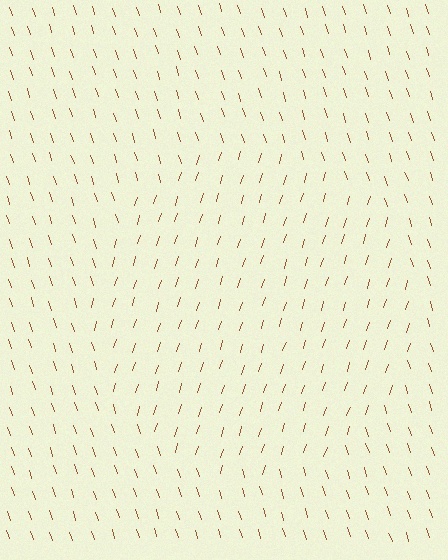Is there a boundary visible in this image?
Yes, there is a texture boundary formed by a change in line orientation.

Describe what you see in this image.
The image is filled with small brown line segments. A circle region in the image has lines oriented differently from the surrounding lines, creating a visible texture boundary.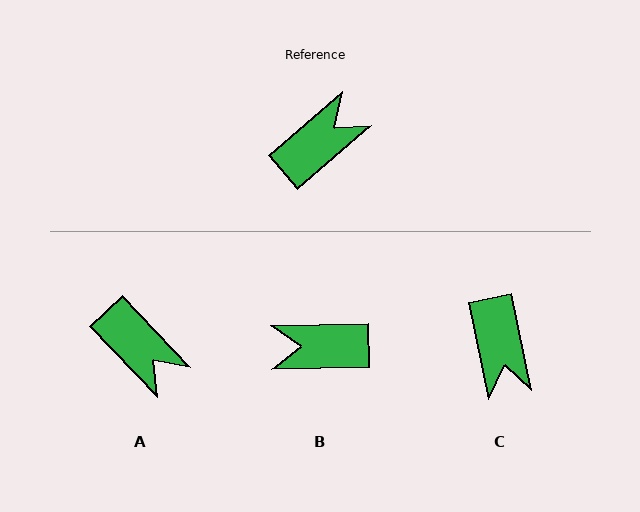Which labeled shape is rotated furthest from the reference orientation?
B, about 140 degrees away.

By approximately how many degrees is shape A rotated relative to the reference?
Approximately 87 degrees clockwise.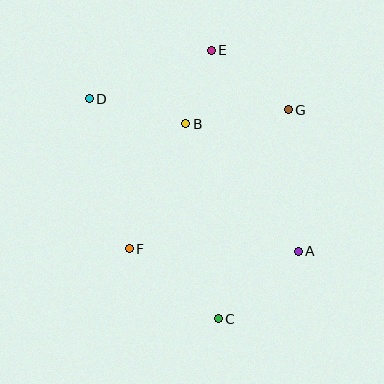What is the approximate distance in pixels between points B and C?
The distance between B and C is approximately 198 pixels.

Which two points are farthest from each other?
Points C and E are farthest from each other.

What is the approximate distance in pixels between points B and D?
The distance between B and D is approximately 100 pixels.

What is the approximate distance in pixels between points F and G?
The distance between F and G is approximately 211 pixels.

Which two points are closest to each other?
Points B and E are closest to each other.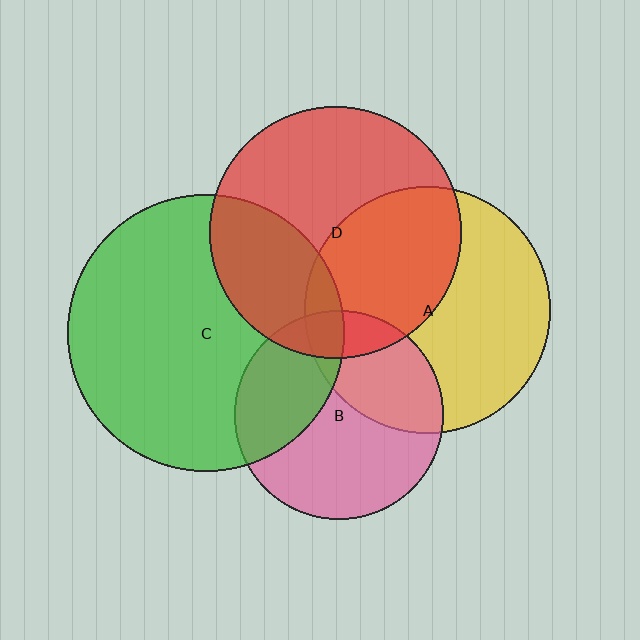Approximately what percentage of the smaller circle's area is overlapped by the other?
Approximately 40%.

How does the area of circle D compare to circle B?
Approximately 1.4 times.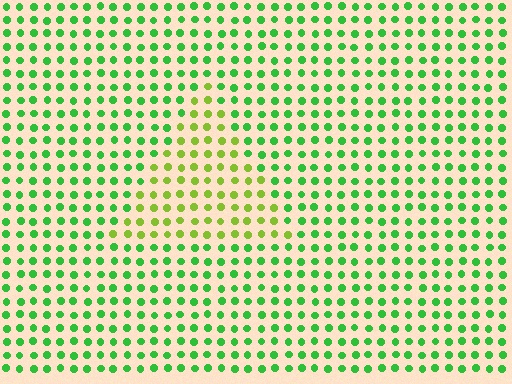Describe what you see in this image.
The image is filled with small green elements in a uniform arrangement. A triangle-shaped region is visible where the elements are tinted to a slightly different hue, forming a subtle color boundary.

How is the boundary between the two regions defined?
The boundary is defined purely by a slight shift in hue (about 39 degrees). Spacing, size, and orientation are identical on both sides.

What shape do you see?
I see a triangle.